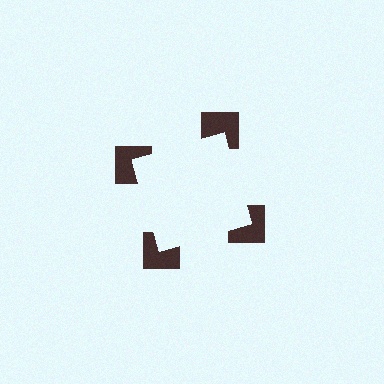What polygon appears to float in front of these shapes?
An illusory square — its edges are inferred from the aligned wedge cuts in the notched squares, not physically drawn.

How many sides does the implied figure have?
4 sides.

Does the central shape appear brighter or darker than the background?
It typically appears slightly brighter than the background, even though no actual brightness change is drawn.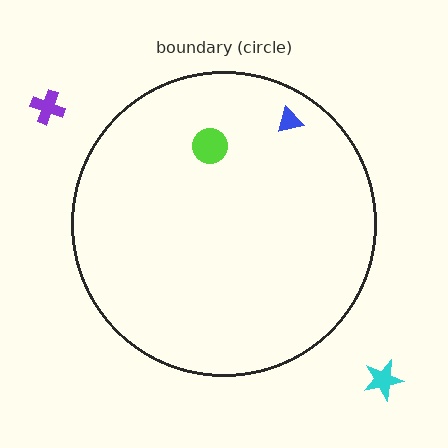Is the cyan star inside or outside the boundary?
Outside.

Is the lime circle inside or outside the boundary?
Inside.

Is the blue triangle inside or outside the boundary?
Inside.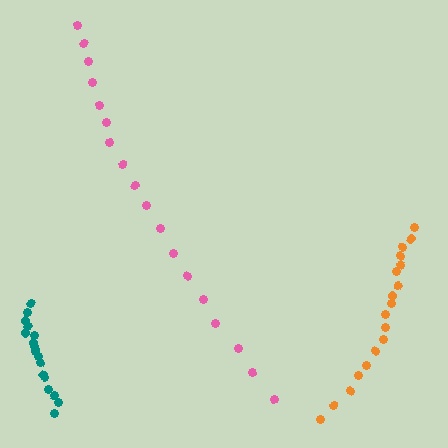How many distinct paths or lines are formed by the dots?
There are 3 distinct paths.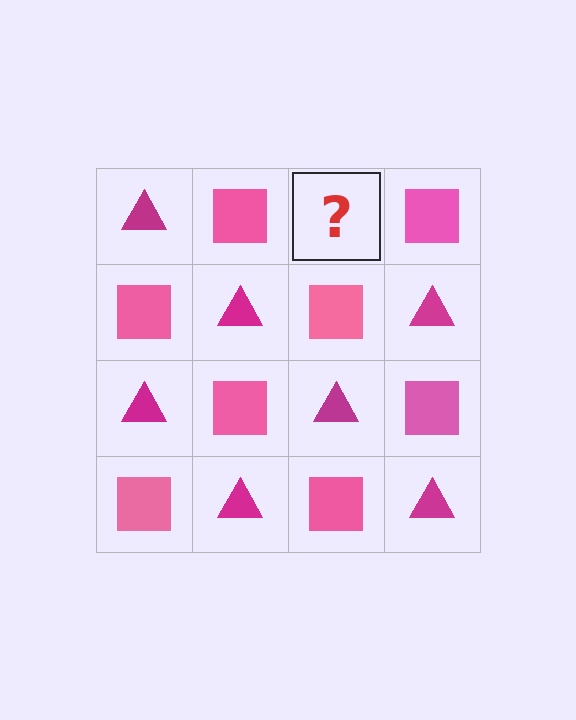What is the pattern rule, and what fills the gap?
The rule is that it alternates magenta triangle and pink square in a checkerboard pattern. The gap should be filled with a magenta triangle.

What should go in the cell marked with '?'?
The missing cell should contain a magenta triangle.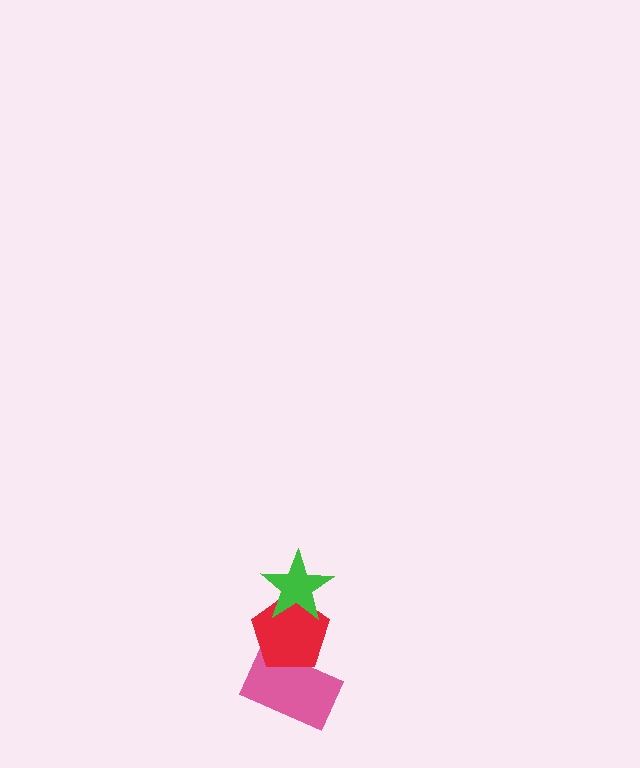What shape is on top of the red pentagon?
The green star is on top of the red pentagon.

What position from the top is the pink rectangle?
The pink rectangle is 3rd from the top.